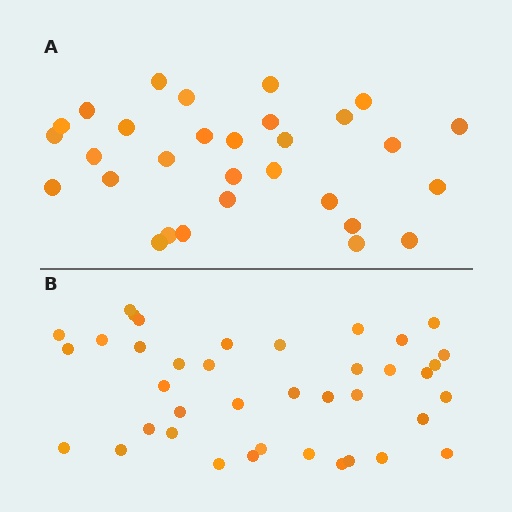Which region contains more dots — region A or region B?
Region B (the bottom region) has more dots.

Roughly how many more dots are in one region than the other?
Region B has roughly 8 or so more dots than region A.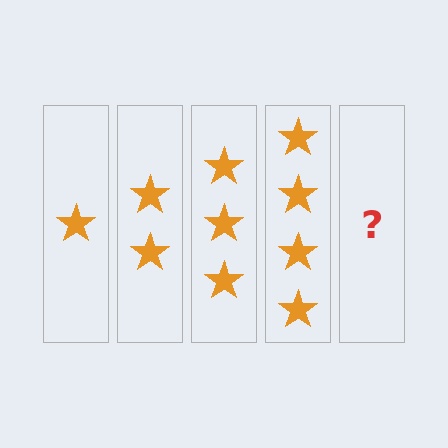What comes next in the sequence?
The next element should be 5 stars.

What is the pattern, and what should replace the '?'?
The pattern is that each step adds one more star. The '?' should be 5 stars.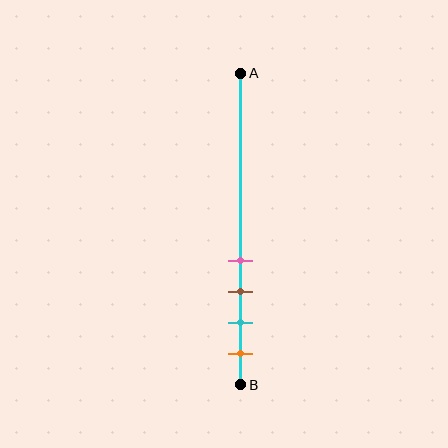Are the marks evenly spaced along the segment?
Yes, the marks are approximately evenly spaced.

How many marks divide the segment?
There are 4 marks dividing the segment.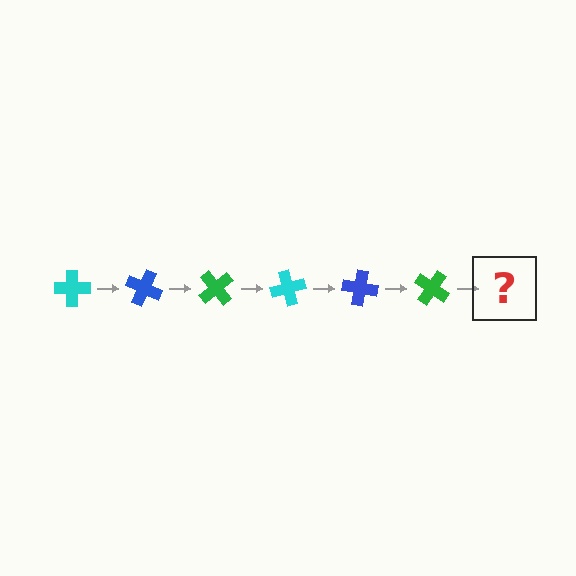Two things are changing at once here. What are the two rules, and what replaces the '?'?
The two rules are that it rotates 25 degrees each step and the color cycles through cyan, blue, and green. The '?' should be a cyan cross, rotated 150 degrees from the start.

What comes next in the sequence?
The next element should be a cyan cross, rotated 150 degrees from the start.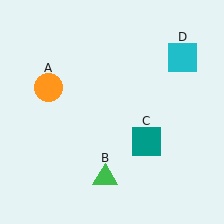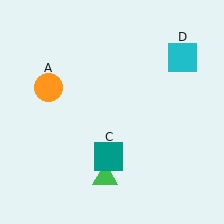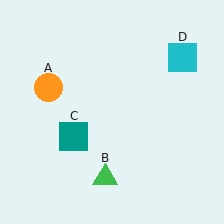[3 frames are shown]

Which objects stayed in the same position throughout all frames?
Orange circle (object A) and green triangle (object B) and cyan square (object D) remained stationary.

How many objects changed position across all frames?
1 object changed position: teal square (object C).